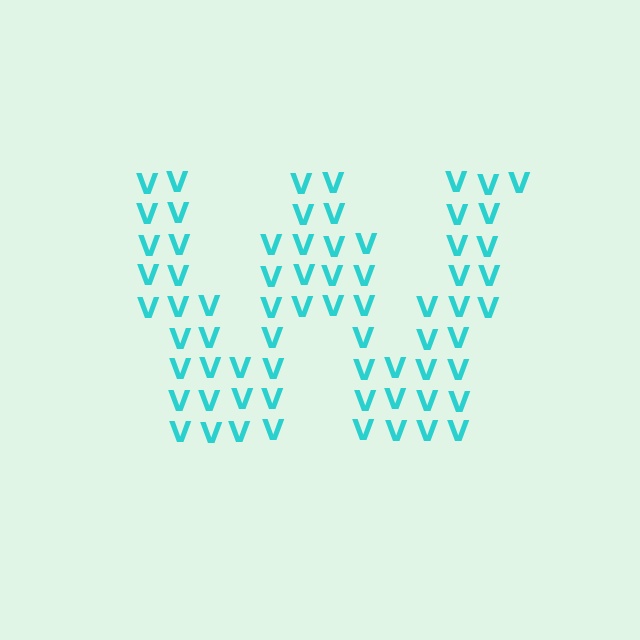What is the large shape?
The large shape is the letter W.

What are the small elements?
The small elements are letter V's.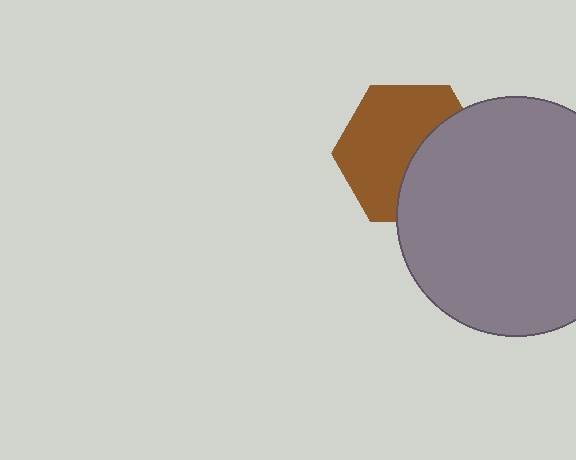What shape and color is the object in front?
The object in front is a gray circle.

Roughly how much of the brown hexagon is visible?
About half of it is visible (roughly 59%).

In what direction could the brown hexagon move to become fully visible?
The brown hexagon could move left. That would shift it out from behind the gray circle entirely.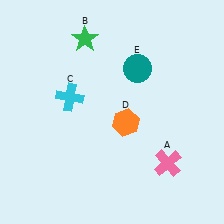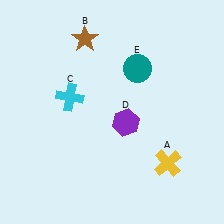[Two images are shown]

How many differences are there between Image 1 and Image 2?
There are 3 differences between the two images.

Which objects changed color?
A changed from pink to yellow. B changed from green to brown. D changed from orange to purple.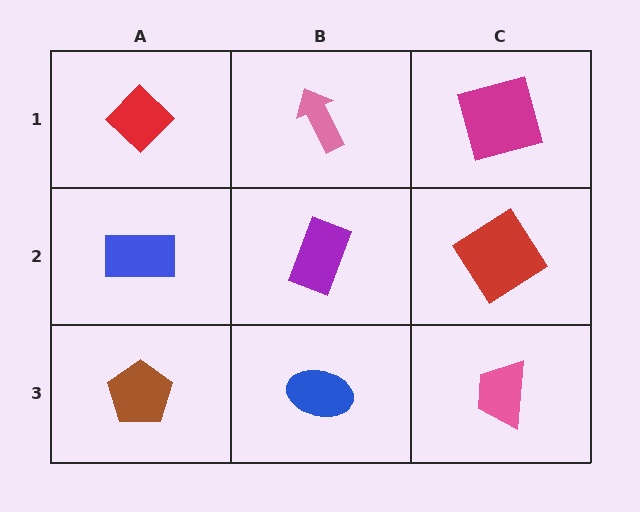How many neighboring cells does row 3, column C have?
2.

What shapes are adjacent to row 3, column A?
A blue rectangle (row 2, column A), a blue ellipse (row 3, column B).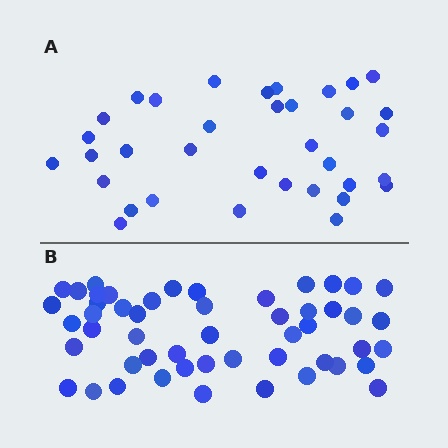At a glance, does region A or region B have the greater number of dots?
Region B (the bottom region) has more dots.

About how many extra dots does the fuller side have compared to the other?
Region B has approximately 15 more dots than region A.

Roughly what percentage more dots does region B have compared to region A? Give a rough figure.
About 45% more.